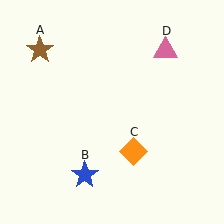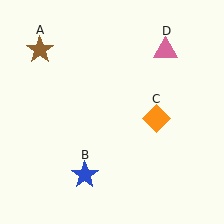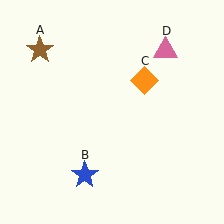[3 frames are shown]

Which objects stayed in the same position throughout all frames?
Brown star (object A) and blue star (object B) and pink triangle (object D) remained stationary.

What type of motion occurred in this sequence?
The orange diamond (object C) rotated counterclockwise around the center of the scene.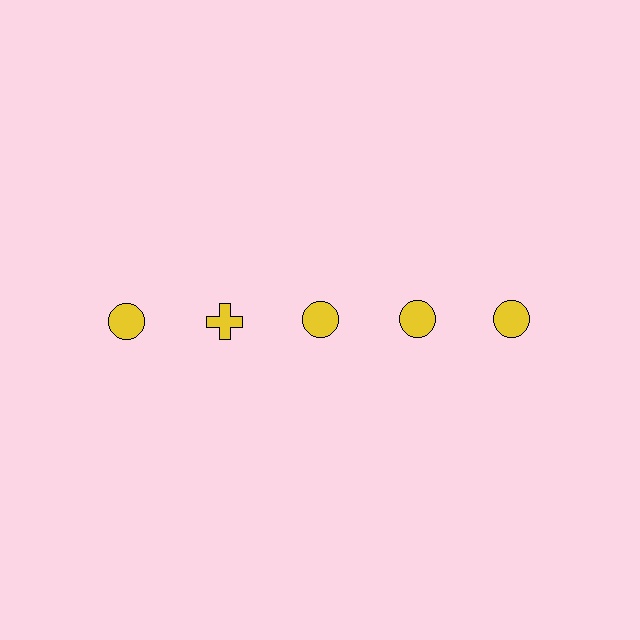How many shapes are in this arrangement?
There are 5 shapes arranged in a grid pattern.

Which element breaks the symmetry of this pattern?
The yellow cross in the top row, second from left column breaks the symmetry. All other shapes are yellow circles.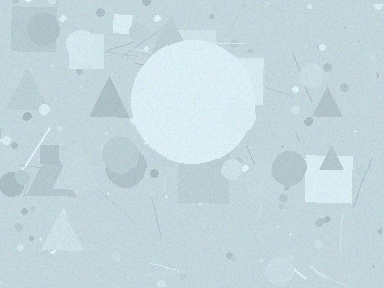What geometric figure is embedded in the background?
A circle is embedded in the background.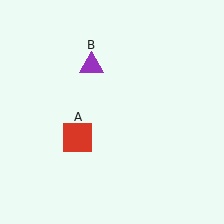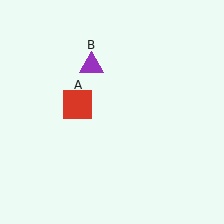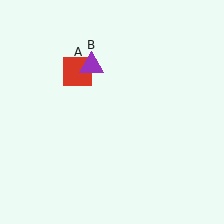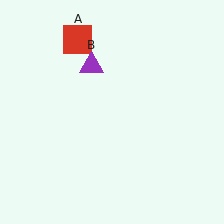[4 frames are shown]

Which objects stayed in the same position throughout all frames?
Purple triangle (object B) remained stationary.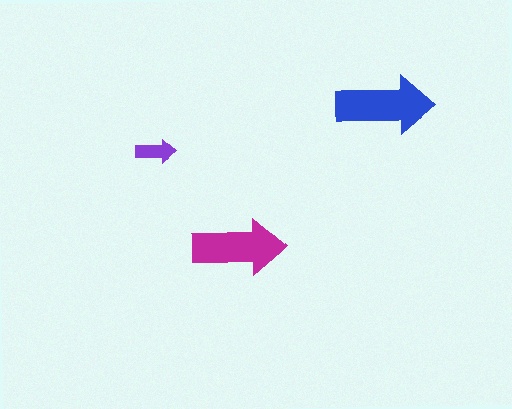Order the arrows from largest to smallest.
the blue one, the magenta one, the purple one.